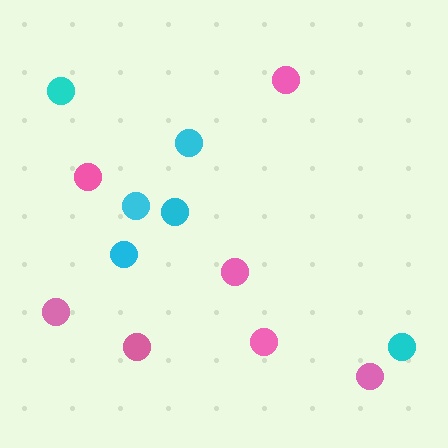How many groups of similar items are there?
There are 2 groups: one group of pink circles (7) and one group of cyan circles (6).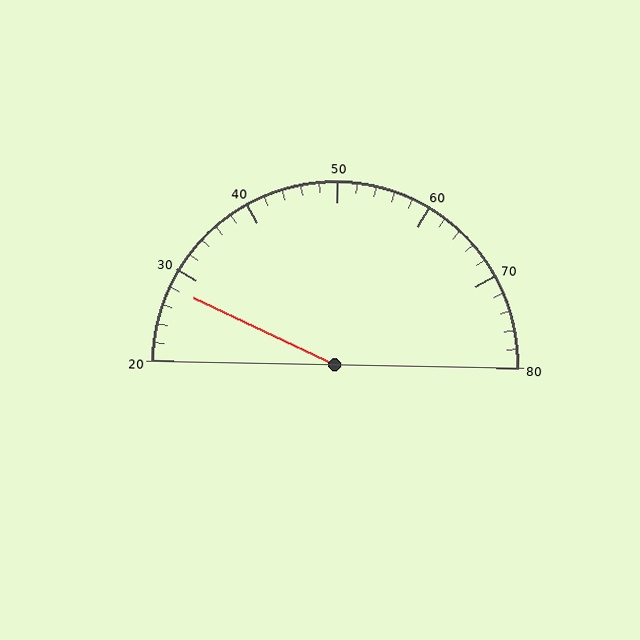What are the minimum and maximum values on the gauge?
The gauge ranges from 20 to 80.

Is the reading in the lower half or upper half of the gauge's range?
The reading is in the lower half of the range (20 to 80).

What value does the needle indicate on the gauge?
The needle indicates approximately 28.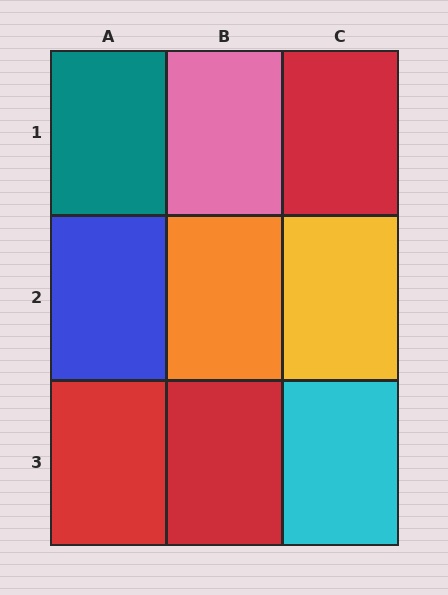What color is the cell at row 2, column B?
Orange.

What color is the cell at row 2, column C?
Yellow.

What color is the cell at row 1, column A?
Teal.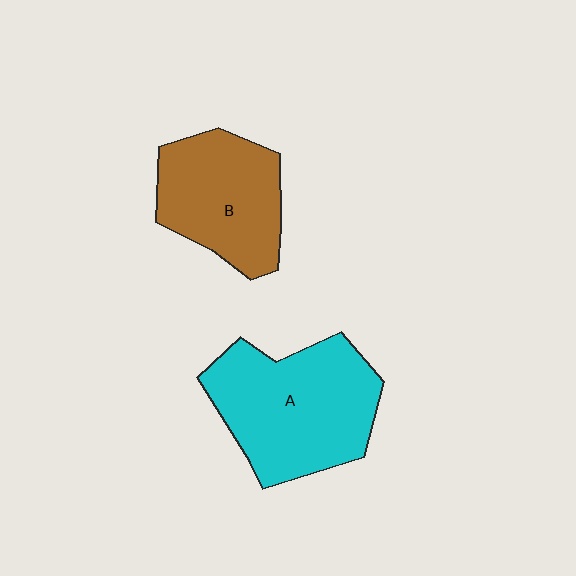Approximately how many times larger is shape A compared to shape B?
Approximately 1.3 times.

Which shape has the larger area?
Shape A (cyan).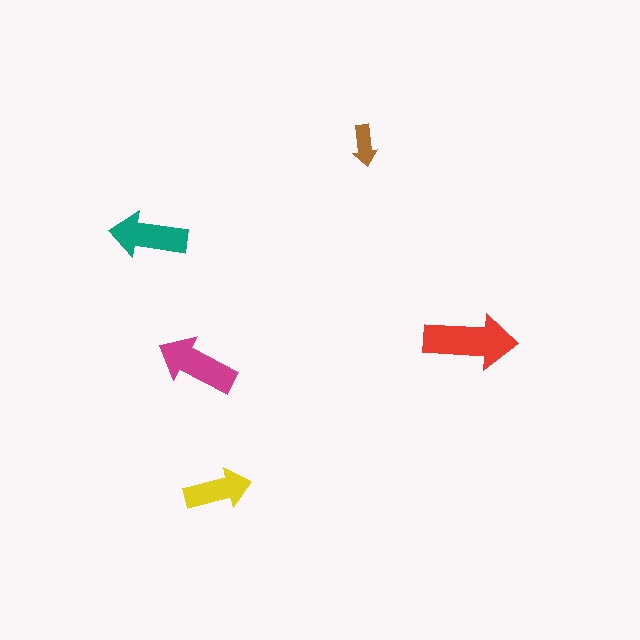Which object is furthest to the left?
The teal arrow is leftmost.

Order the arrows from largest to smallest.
the red one, the magenta one, the teal one, the yellow one, the brown one.